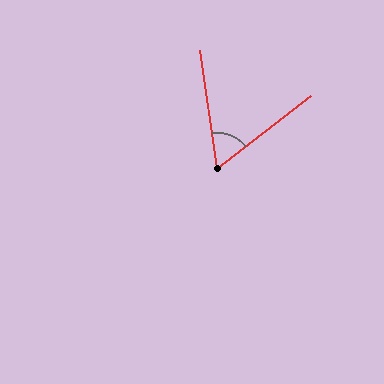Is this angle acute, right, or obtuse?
It is acute.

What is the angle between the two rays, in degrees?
Approximately 61 degrees.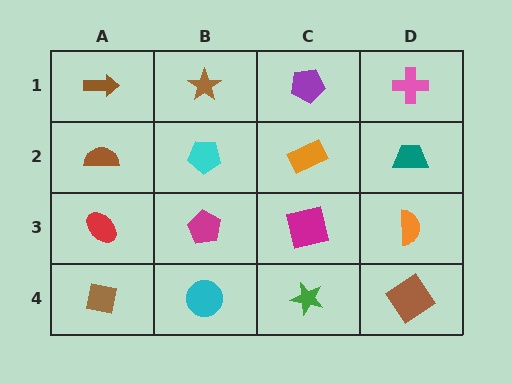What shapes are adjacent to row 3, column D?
A teal trapezoid (row 2, column D), a brown diamond (row 4, column D), a magenta square (row 3, column C).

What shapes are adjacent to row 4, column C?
A magenta square (row 3, column C), a cyan circle (row 4, column B), a brown diamond (row 4, column D).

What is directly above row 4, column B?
A magenta pentagon.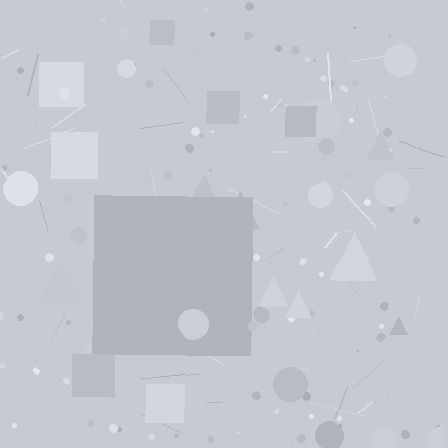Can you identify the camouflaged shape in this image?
The camouflaged shape is a square.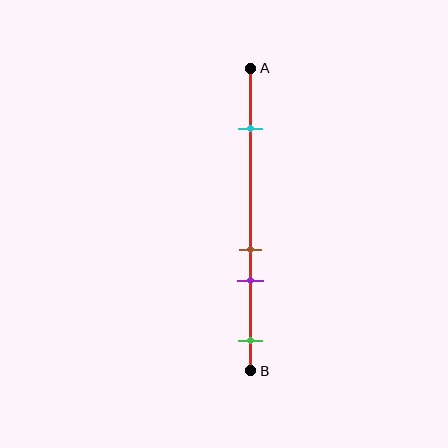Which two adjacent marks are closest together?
The brown and purple marks are the closest adjacent pair.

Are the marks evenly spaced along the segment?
No, the marks are not evenly spaced.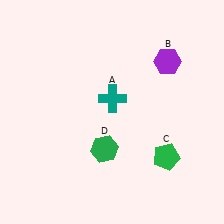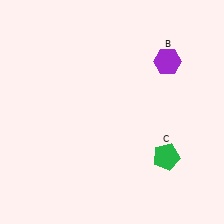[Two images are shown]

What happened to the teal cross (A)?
The teal cross (A) was removed in Image 2. It was in the top-right area of Image 1.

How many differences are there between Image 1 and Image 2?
There are 2 differences between the two images.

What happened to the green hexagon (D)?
The green hexagon (D) was removed in Image 2. It was in the bottom-left area of Image 1.